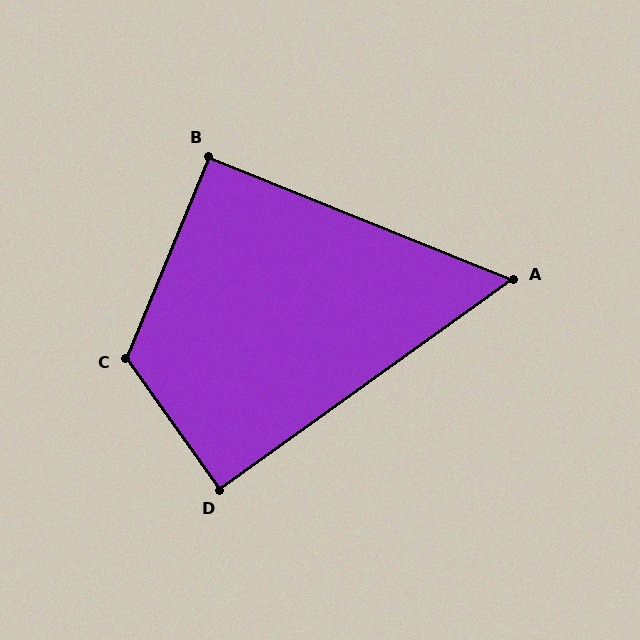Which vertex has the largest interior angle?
C, at approximately 122 degrees.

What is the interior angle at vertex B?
Approximately 90 degrees (approximately right).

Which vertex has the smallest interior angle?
A, at approximately 58 degrees.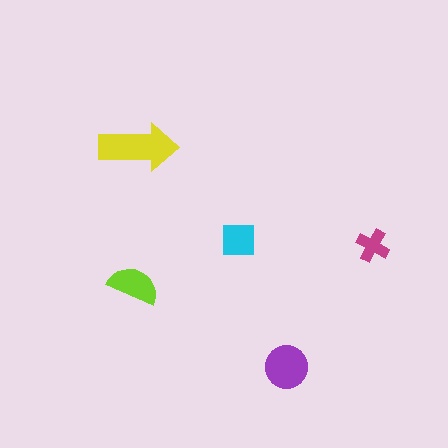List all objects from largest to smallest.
The yellow arrow, the purple circle, the lime semicircle, the cyan square, the magenta cross.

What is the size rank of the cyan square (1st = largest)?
4th.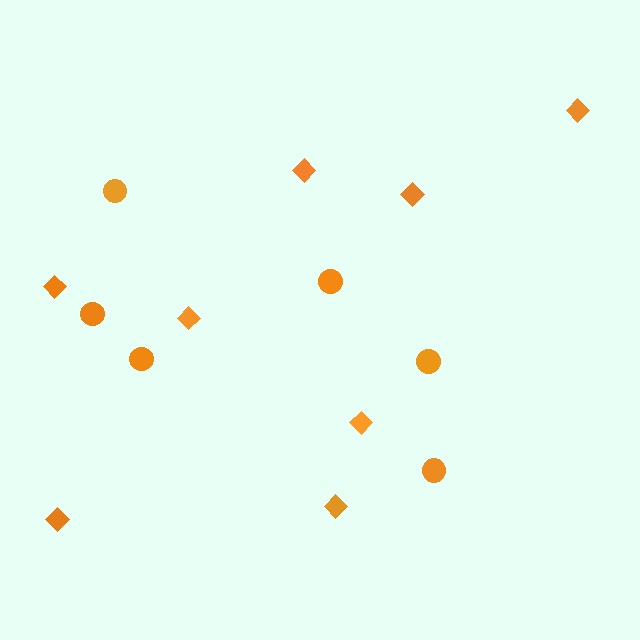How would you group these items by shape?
There are 2 groups: one group of diamonds (8) and one group of circles (6).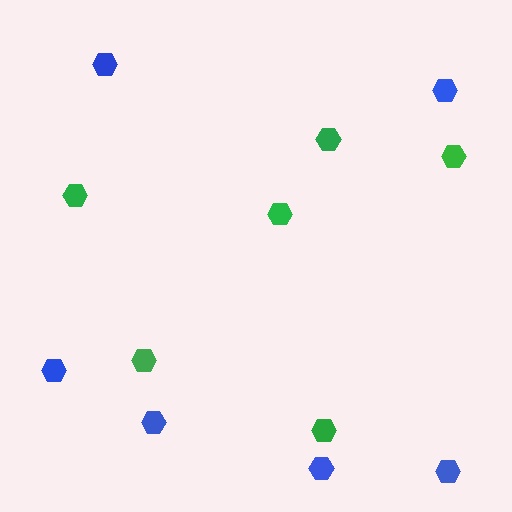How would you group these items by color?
There are 2 groups: one group of green hexagons (6) and one group of blue hexagons (6).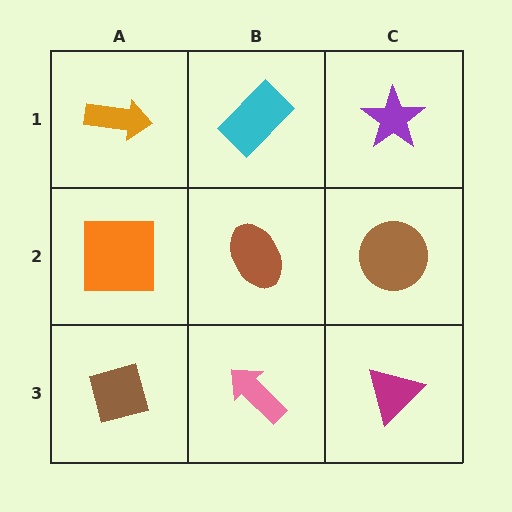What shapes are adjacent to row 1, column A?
An orange square (row 2, column A), a cyan rectangle (row 1, column B).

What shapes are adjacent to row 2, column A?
An orange arrow (row 1, column A), a brown square (row 3, column A), a brown ellipse (row 2, column B).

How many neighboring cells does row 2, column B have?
4.